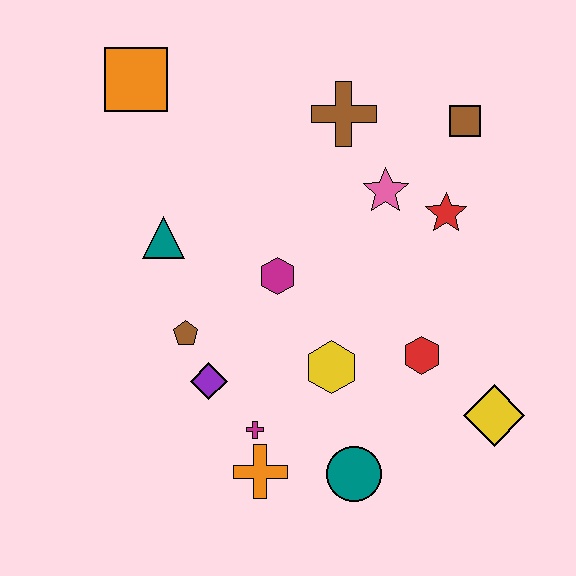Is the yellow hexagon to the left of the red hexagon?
Yes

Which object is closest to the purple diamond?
The brown pentagon is closest to the purple diamond.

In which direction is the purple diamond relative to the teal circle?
The purple diamond is to the left of the teal circle.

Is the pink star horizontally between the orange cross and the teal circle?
No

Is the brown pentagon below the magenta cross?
No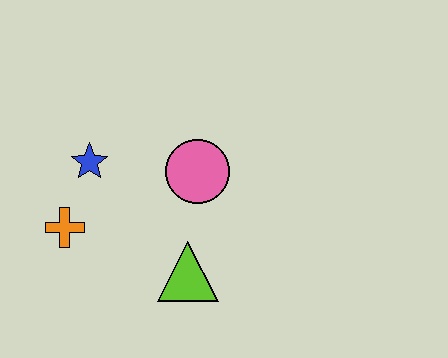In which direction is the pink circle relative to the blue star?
The pink circle is to the right of the blue star.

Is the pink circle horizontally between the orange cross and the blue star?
No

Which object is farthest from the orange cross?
The pink circle is farthest from the orange cross.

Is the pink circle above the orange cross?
Yes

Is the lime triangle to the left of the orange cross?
No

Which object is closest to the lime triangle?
The pink circle is closest to the lime triangle.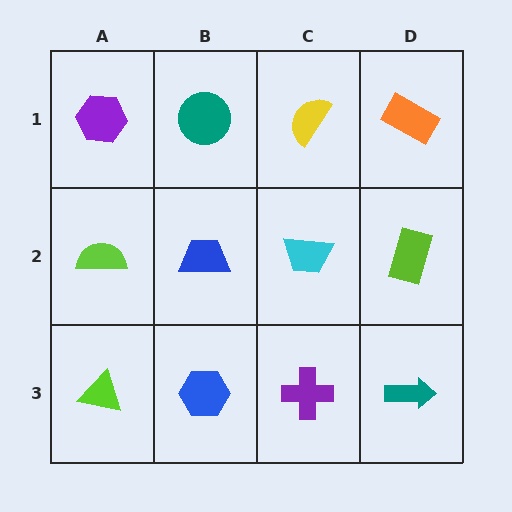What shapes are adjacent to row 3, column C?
A cyan trapezoid (row 2, column C), a blue hexagon (row 3, column B), a teal arrow (row 3, column D).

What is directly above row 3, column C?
A cyan trapezoid.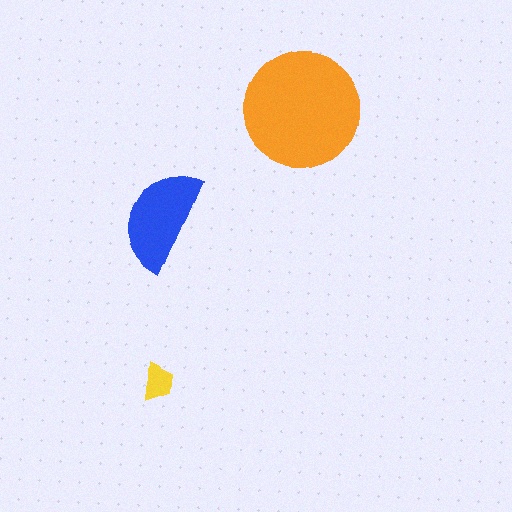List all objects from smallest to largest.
The yellow trapezoid, the blue semicircle, the orange circle.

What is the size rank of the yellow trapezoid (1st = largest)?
3rd.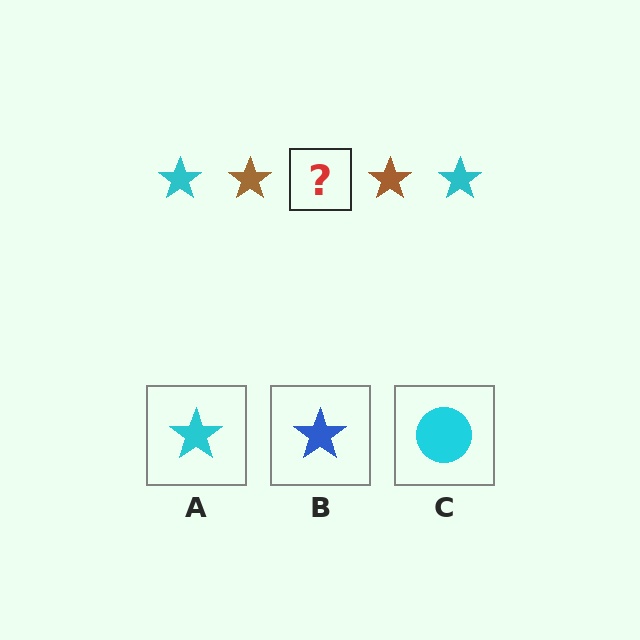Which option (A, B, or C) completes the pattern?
A.